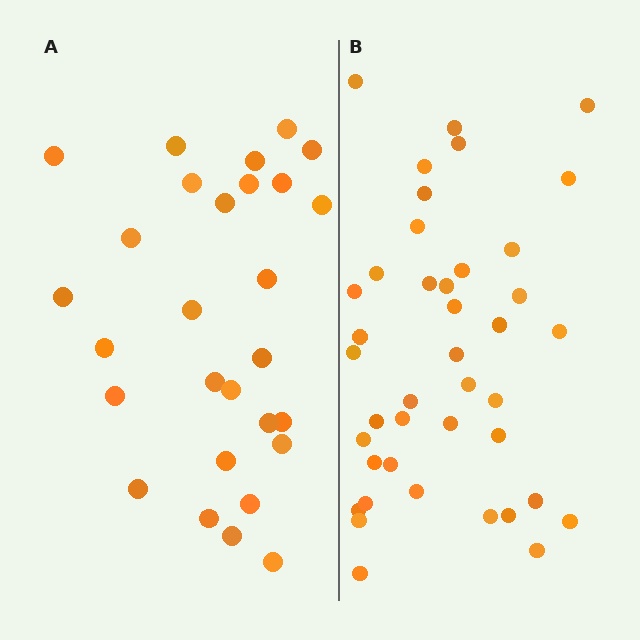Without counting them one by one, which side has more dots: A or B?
Region B (the right region) has more dots.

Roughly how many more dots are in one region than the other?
Region B has approximately 15 more dots than region A.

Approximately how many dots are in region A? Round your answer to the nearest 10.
About 30 dots. (The exact count is 28, which rounds to 30.)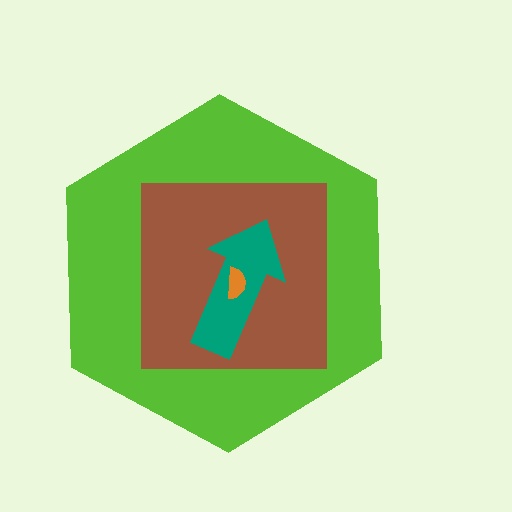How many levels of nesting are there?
4.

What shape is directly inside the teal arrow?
The orange semicircle.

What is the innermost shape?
The orange semicircle.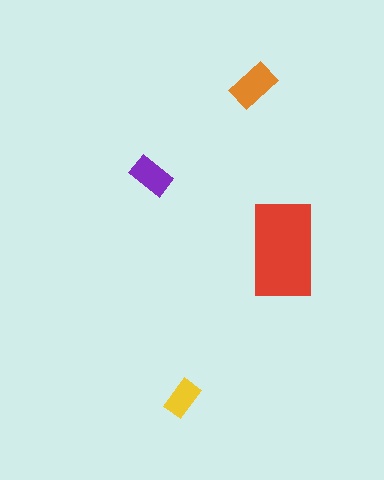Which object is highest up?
The orange rectangle is topmost.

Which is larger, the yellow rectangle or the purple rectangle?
The purple one.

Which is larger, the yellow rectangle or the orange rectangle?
The orange one.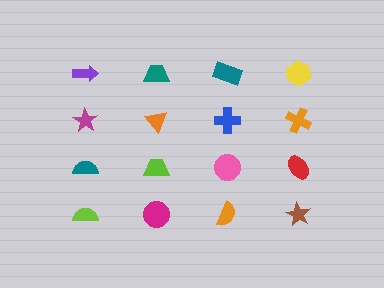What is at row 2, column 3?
A blue cross.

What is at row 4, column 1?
A lime semicircle.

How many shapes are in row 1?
4 shapes.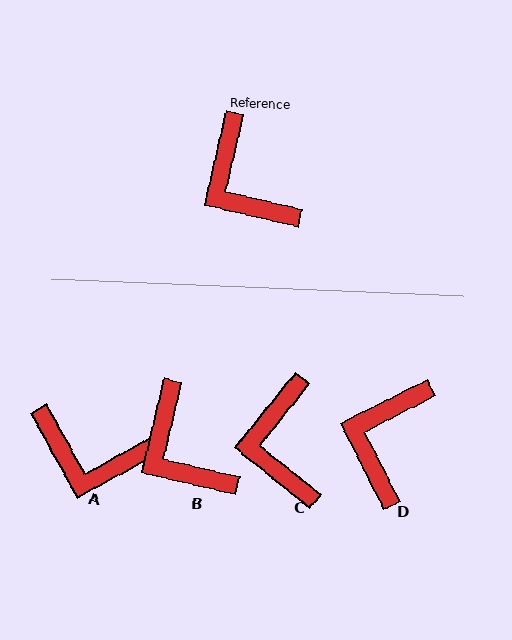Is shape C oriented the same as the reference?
No, it is off by about 26 degrees.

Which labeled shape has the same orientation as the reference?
B.